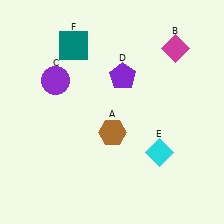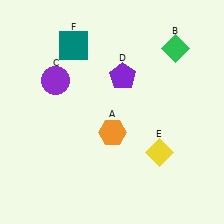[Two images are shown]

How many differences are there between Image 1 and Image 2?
There are 3 differences between the two images.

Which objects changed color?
A changed from brown to orange. B changed from magenta to green. E changed from cyan to yellow.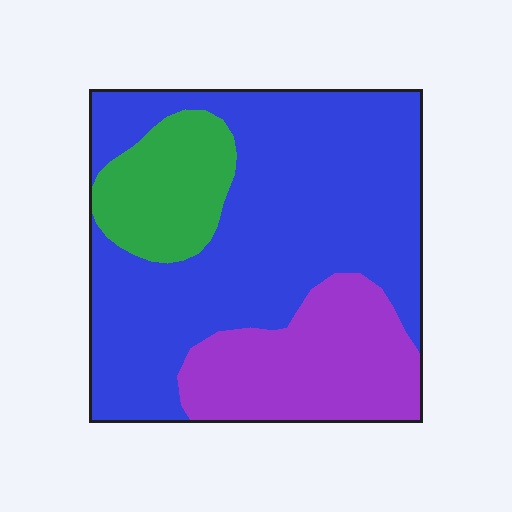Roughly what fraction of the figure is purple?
Purple takes up between a sixth and a third of the figure.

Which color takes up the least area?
Green, at roughly 15%.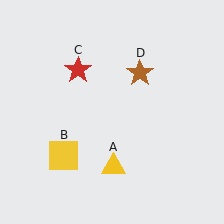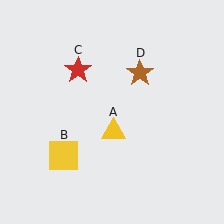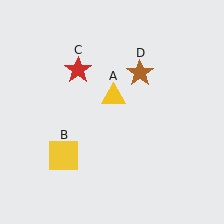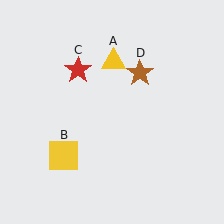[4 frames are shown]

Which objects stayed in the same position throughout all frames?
Yellow square (object B) and red star (object C) and brown star (object D) remained stationary.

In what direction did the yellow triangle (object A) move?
The yellow triangle (object A) moved up.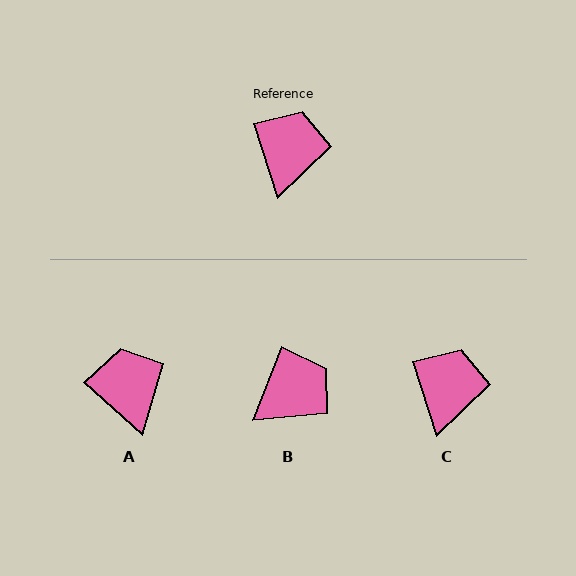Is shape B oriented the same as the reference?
No, it is off by about 39 degrees.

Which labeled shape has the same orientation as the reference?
C.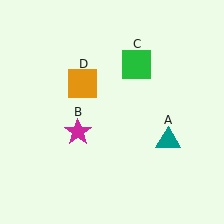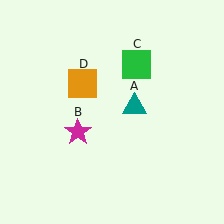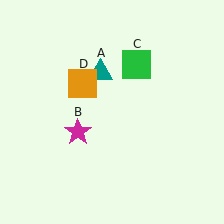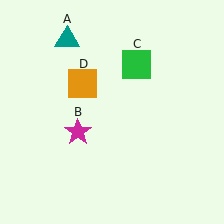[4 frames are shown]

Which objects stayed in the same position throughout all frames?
Magenta star (object B) and green square (object C) and orange square (object D) remained stationary.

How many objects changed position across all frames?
1 object changed position: teal triangle (object A).